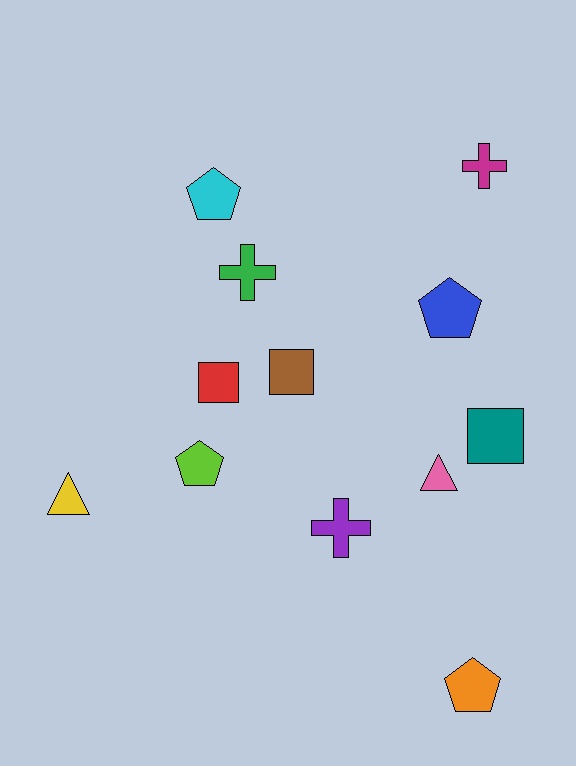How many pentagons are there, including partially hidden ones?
There are 4 pentagons.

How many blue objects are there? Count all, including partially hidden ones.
There is 1 blue object.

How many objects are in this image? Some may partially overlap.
There are 12 objects.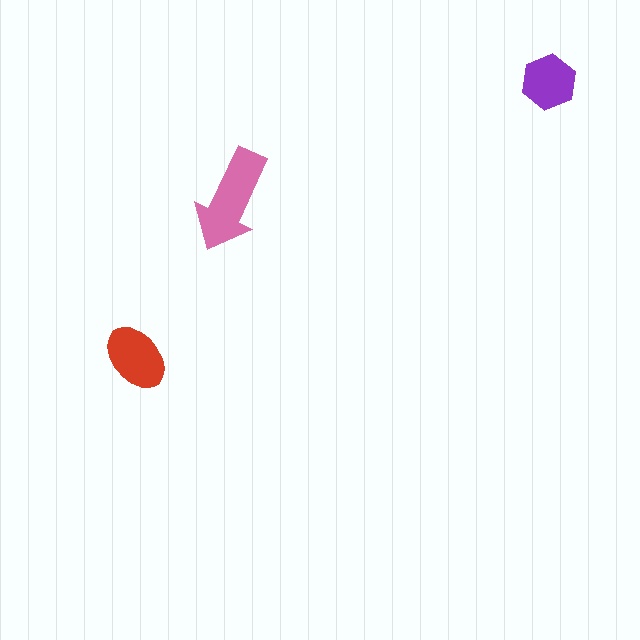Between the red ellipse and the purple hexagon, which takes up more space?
The red ellipse.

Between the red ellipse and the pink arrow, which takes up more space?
The pink arrow.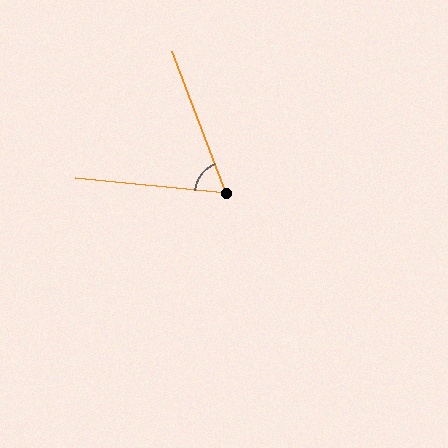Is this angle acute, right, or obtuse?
It is acute.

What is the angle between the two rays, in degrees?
Approximately 63 degrees.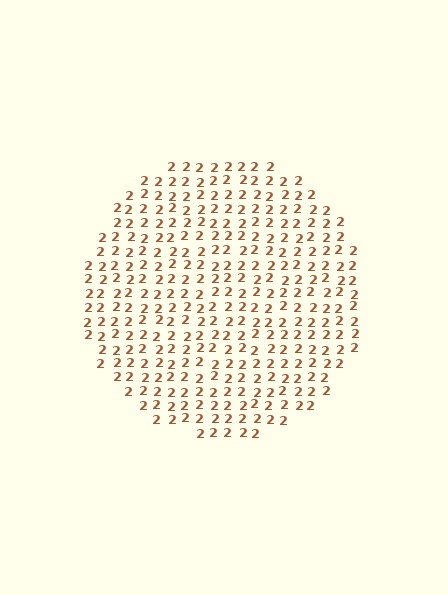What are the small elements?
The small elements are digit 2's.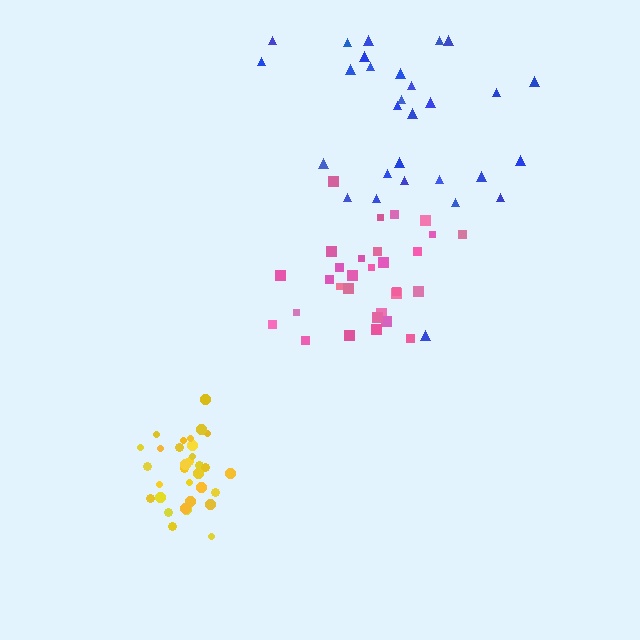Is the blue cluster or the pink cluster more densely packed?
Pink.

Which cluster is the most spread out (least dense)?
Blue.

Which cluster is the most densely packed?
Yellow.